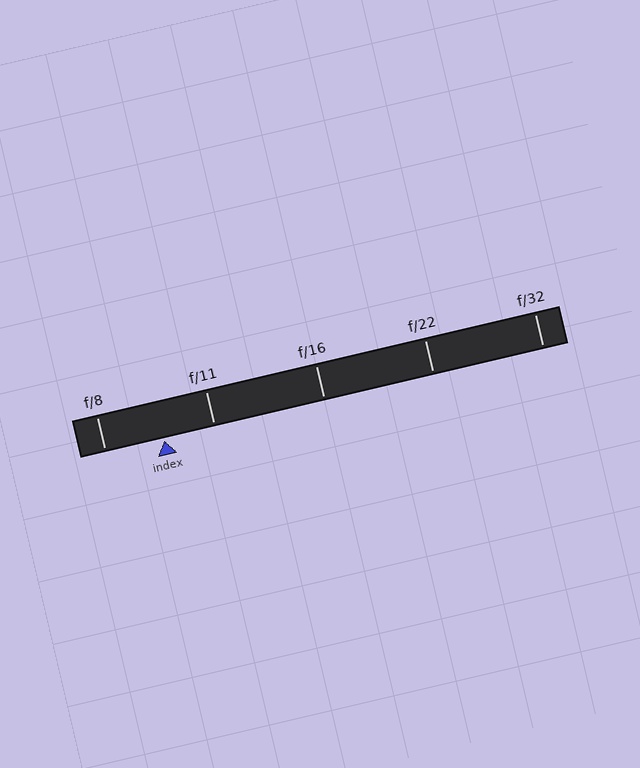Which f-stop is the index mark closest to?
The index mark is closest to f/11.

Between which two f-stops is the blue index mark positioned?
The index mark is between f/8 and f/11.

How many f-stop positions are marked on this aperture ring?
There are 5 f-stop positions marked.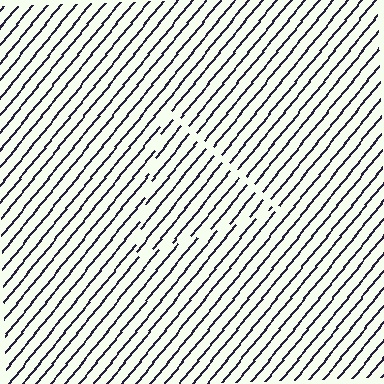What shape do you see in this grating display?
An illusory triangle. The interior of the shape contains the same grating, shifted by half a period — the contour is defined by the phase discontinuity where line-ends from the inner and outer gratings abut.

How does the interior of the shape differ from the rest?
The interior of the shape contains the same grating, shifted by half a period — the contour is defined by the phase discontinuity where line-ends from the inner and outer gratings abut.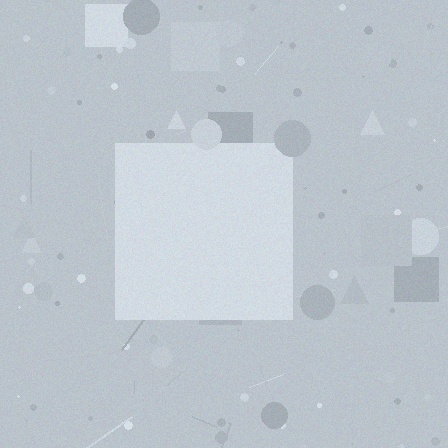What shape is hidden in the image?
A square is hidden in the image.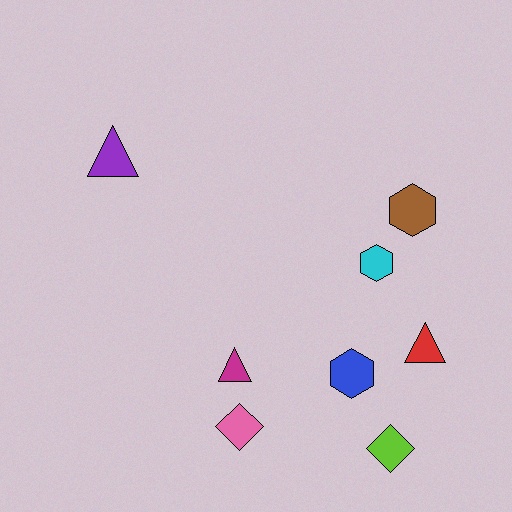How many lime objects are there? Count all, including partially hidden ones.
There is 1 lime object.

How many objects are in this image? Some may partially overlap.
There are 8 objects.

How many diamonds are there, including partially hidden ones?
There are 2 diamonds.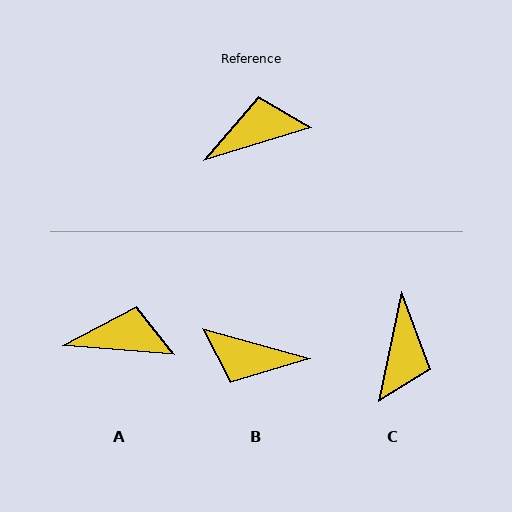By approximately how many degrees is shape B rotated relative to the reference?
Approximately 147 degrees counter-clockwise.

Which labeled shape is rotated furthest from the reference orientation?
B, about 147 degrees away.